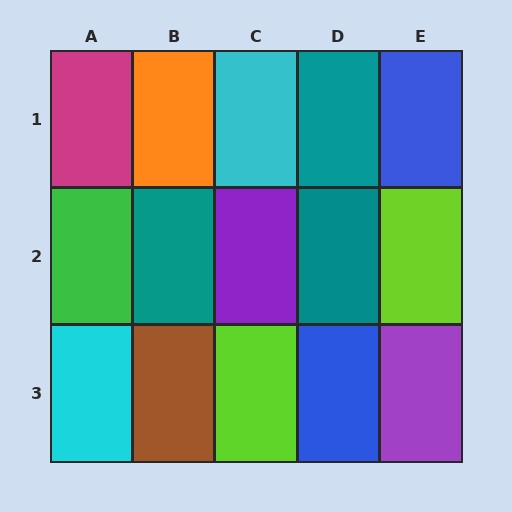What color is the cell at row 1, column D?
Teal.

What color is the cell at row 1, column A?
Magenta.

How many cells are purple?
2 cells are purple.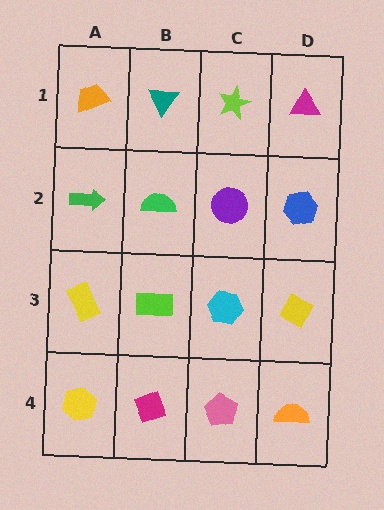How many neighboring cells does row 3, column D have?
3.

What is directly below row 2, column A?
A yellow rectangle.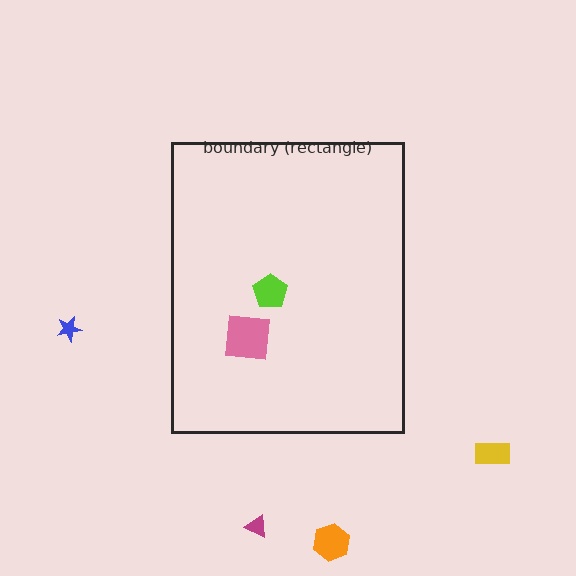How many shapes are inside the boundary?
2 inside, 4 outside.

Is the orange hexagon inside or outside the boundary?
Outside.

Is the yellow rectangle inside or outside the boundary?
Outside.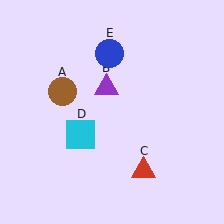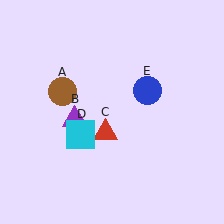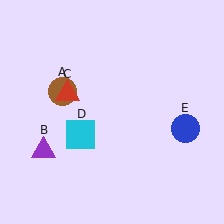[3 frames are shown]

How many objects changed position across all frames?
3 objects changed position: purple triangle (object B), red triangle (object C), blue circle (object E).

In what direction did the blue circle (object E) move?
The blue circle (object E) moved down and to the right.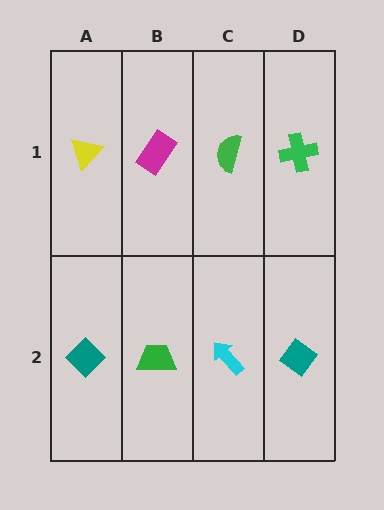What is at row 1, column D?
A green cross.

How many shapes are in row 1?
4 shapes.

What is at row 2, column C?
A cyan arrow.